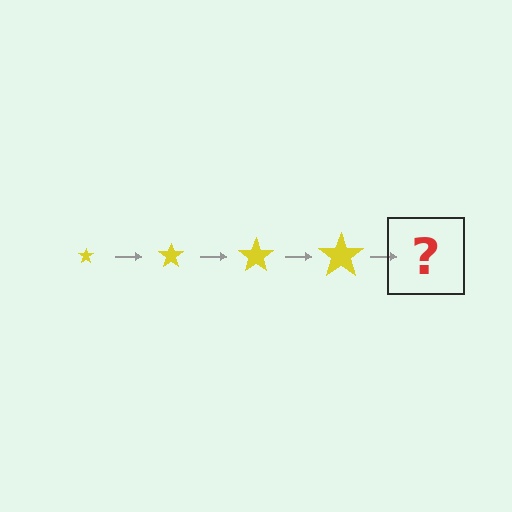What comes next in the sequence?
The next element should be a yellow star, larger than the previous one.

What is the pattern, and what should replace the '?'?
The pattern is that the star gets progressively larger each step. The '?' should be a yellow star, larger than the previous one.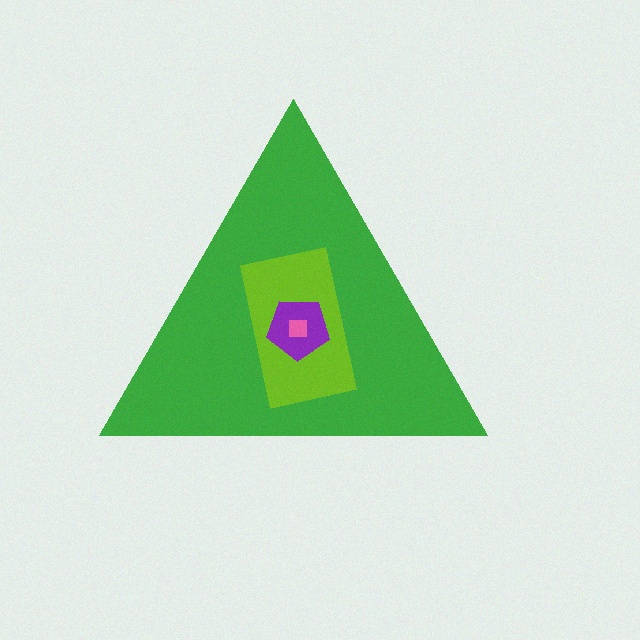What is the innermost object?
The pink square.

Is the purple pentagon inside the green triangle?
Yes.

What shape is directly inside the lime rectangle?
The purple pentagon.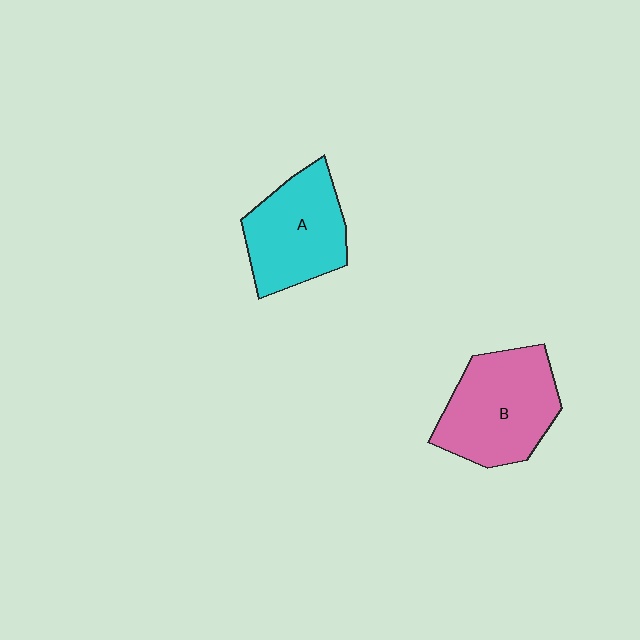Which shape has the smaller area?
Shape A (cyan).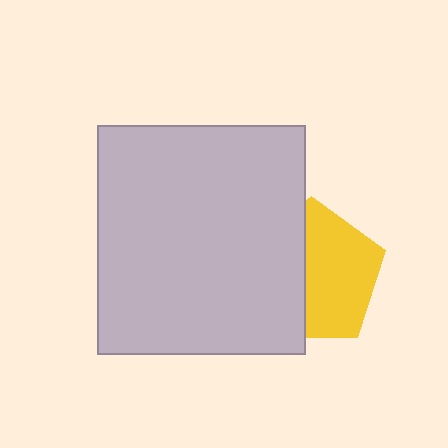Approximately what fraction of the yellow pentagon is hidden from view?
Roughly 44% of the yellow pentagon is hidden behind the light gray rectangle.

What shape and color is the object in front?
The object in front is a light gray rectangle.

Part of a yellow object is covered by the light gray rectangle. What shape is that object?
It is a pentagon.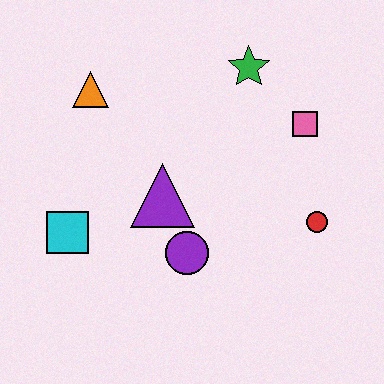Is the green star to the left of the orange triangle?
No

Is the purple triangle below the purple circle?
No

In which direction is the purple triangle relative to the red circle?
The purple triangle is to the left of the red circle.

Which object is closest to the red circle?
The pink square is closest to the red circle.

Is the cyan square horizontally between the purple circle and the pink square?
No